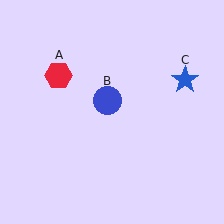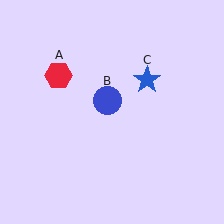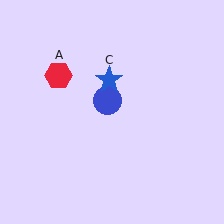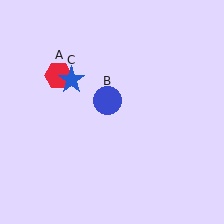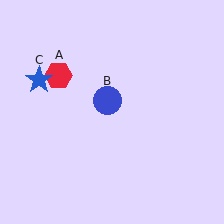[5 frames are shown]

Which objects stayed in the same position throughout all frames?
Red hexagon (object A) and blue circle (object B) remained stationary.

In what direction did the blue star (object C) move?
The blue star (object C) moved left.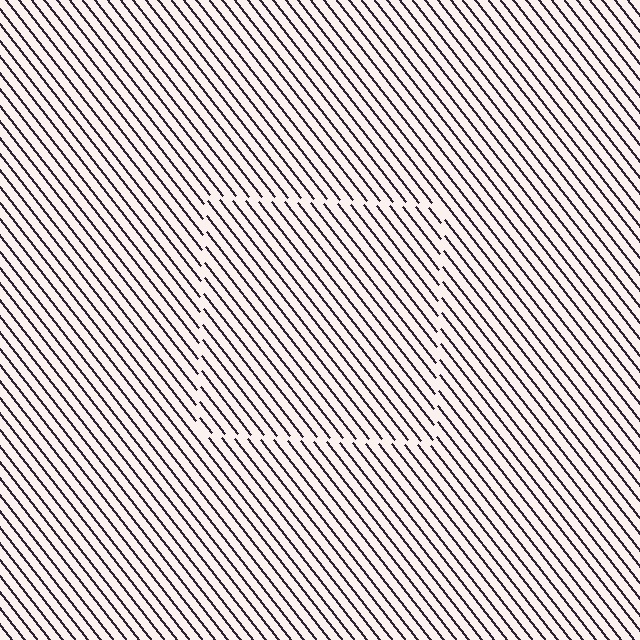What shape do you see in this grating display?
An illusory square. The interior of the shape contains the same grating, shifted by half a period — the contour is defined by the phase discontinuity where line-ends from the inner and outer gratings abut.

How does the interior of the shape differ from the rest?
The interior of the shape contains the same grating, shifted by half a period — the contour is defined by the phase discontinuity where line-ends from the inner and outer gratings abut.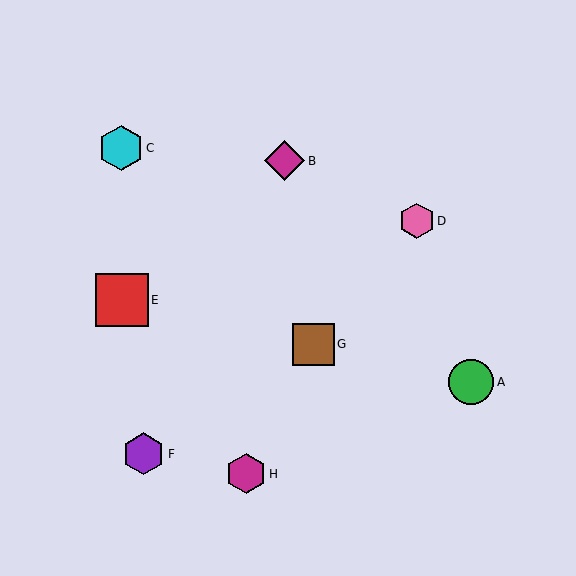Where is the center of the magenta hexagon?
The center of the magenta hexagon is at (246, 474).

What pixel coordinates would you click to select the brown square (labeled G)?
Click at (313, 344) to select the brown square G.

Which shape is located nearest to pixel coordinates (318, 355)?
The brown square (labeled G) at (313, 344) is nearest to that location.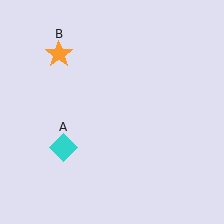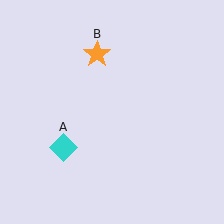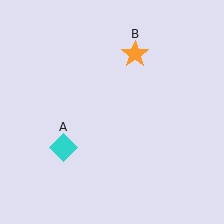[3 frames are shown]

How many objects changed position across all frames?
1 object changed position: orange star (object B).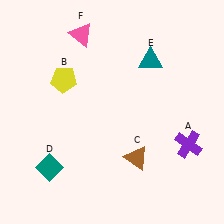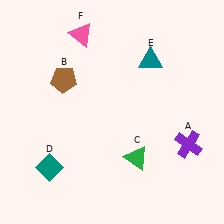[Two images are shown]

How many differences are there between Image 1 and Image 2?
There are 2 differences between the two images.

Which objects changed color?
B changed from yellow to brown. C changed from brown to green.